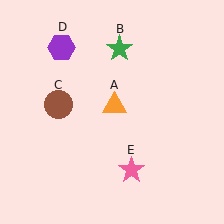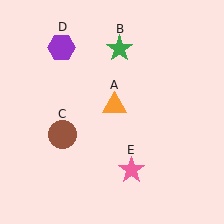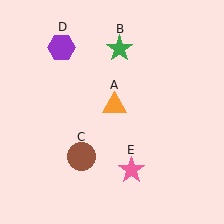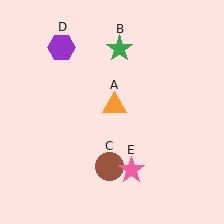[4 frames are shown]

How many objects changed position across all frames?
1 object changed position: brown circle (object C).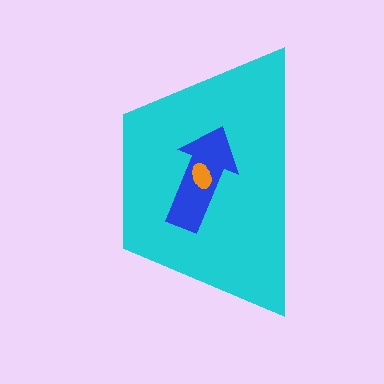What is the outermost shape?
The cyan trapezoid.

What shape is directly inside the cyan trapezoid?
The blue arrow.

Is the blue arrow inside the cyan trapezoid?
Yes.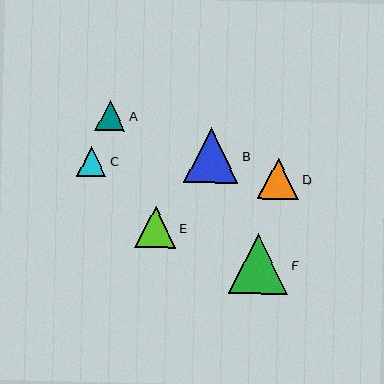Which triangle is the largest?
Triangle F is the largest with a size of approximately 60 pixels.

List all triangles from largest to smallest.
From largest to smallest: F, B, D, E, A, C.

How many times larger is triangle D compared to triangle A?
Triangle D is approximately 1.4 times the size of triangle A.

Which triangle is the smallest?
Triangle C is the smallest with a size of approximately 29 pixels.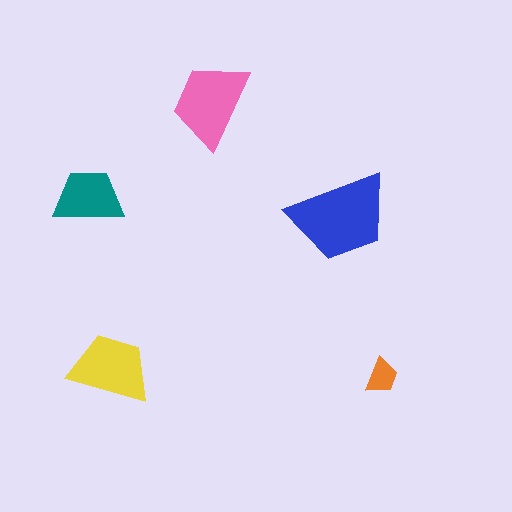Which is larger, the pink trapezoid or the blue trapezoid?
The blue one.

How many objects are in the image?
There are 5 objects in the image.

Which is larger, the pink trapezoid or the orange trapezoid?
The pink one.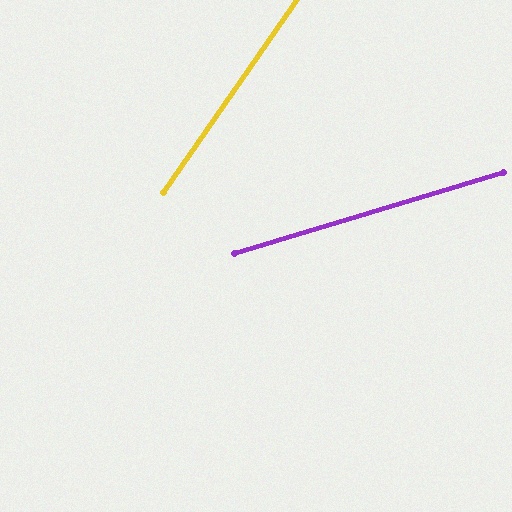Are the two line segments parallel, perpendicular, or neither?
Neither parallel nor perpendicular — they differ by about 39°.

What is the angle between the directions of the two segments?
Approximately 39 degrees.